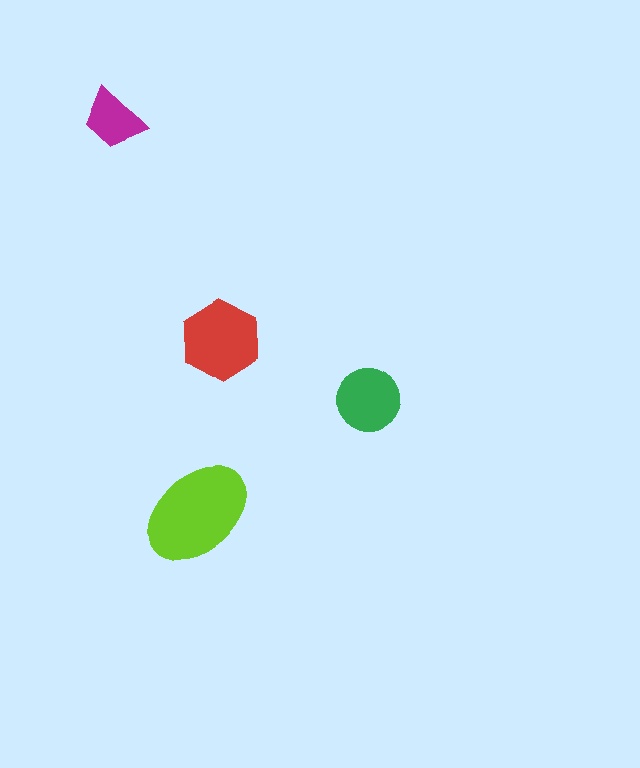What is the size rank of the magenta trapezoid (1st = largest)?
4th.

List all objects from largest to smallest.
The lime ellipse, the red hexagon, the green circle, the magenta trapezoid.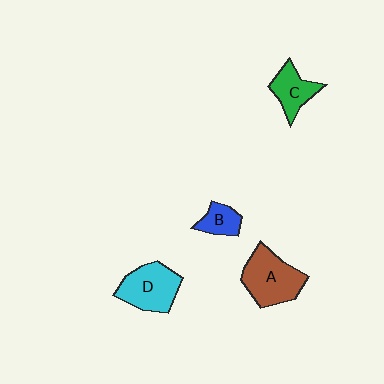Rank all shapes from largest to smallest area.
From largest to smallest: A (brown), D (cyan), C (green), B (blue).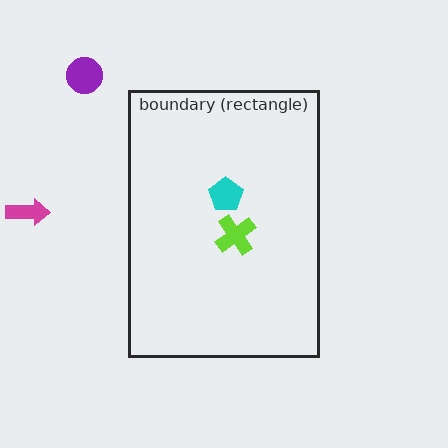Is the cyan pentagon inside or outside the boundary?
Inside.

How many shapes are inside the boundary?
2 inside, 2 outside.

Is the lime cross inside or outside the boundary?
Inside.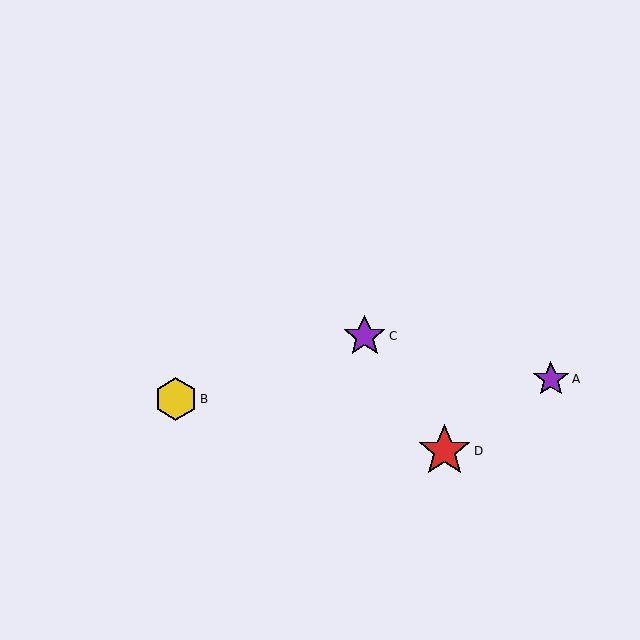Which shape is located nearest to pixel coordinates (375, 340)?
The purple star (labeled C) at (365, 336) is nearest to that location.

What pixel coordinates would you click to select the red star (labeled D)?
Click at (445, 451) to select the red star D.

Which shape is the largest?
The red star (labeled D) is the largest.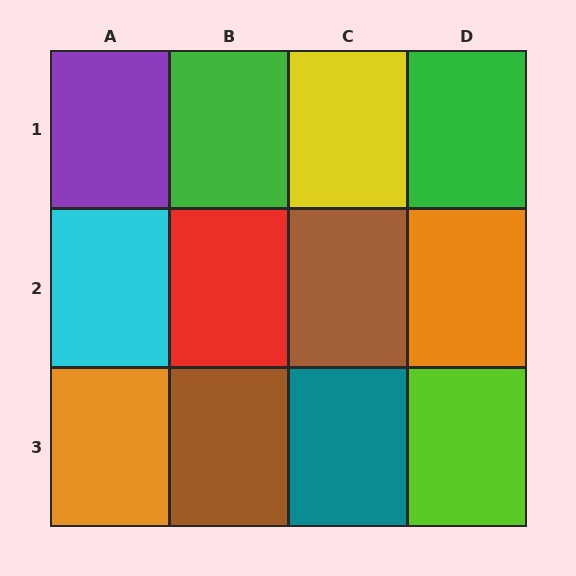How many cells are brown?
2 cells are brown.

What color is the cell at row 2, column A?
Cyan.